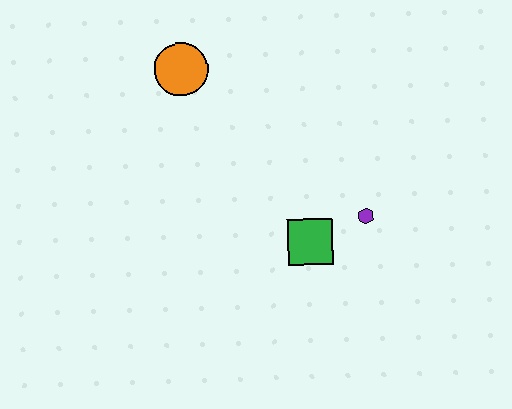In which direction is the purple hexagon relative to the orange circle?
The purple hexagon is to the right of the orange circle.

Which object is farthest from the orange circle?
The purple hexagon is farthest from the orange circle.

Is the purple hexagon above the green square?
Yes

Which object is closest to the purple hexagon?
The green square is closest to the purple hexagon.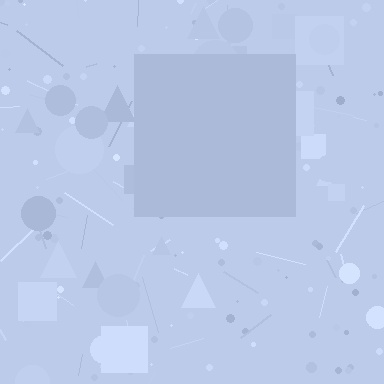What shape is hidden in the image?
A square is hidden in the image.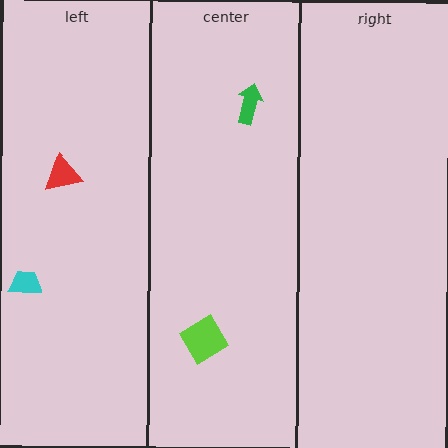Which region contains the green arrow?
The center region.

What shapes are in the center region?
The green arrow, the lime diamond.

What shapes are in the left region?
The red triangle, the cyan trapezoid.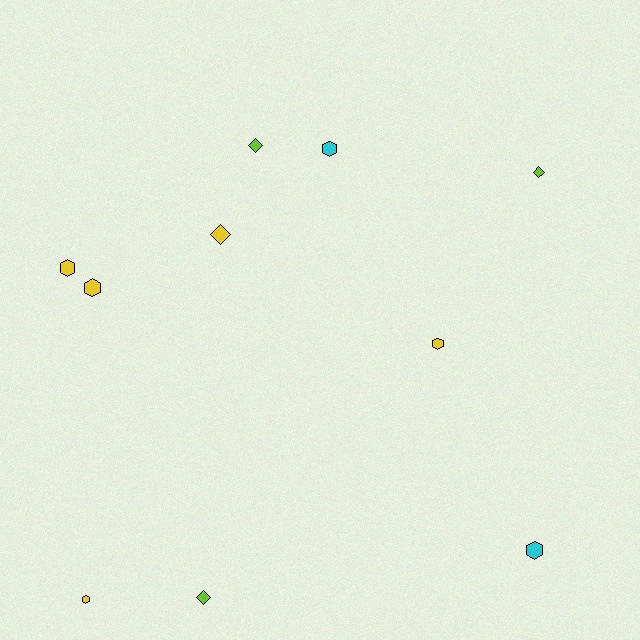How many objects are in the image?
There are 10 objects.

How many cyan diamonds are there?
There are no cyan diamonds.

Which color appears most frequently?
Yellow, with 5 objects.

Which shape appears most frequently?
Hexagon, with 6 objects.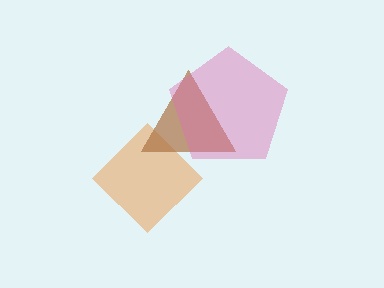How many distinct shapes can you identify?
There are 3 distinct shapes: an orange diamond, a brown triangle, a pink pentagon.